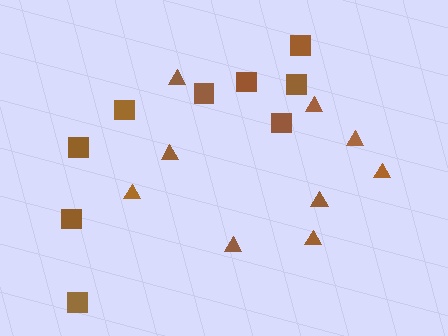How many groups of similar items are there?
There are 2 groups: one group of squares (9) and one group of triangles (9).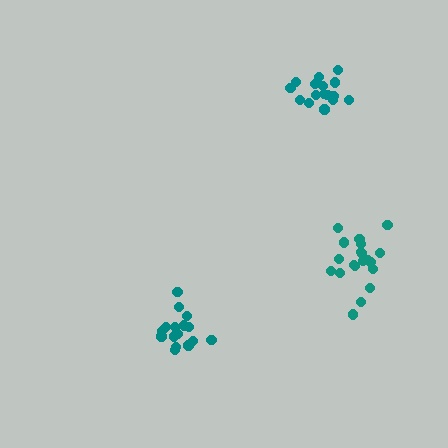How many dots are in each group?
Group 1: 17 dots, Group 2: 20 dots, Group 3: 17 dots (54 total).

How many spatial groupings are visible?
There are 3 spatial groupings.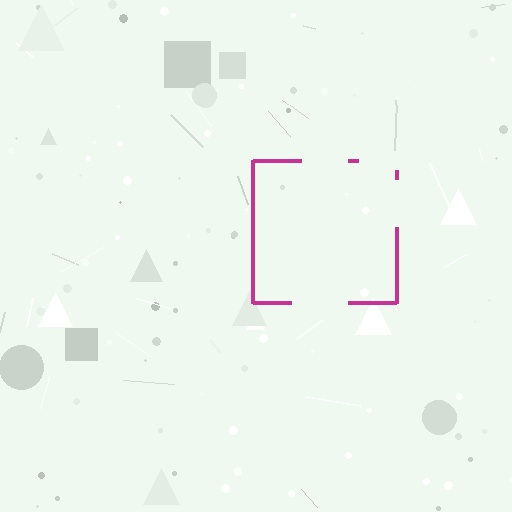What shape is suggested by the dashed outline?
The dashed outline suggests a square.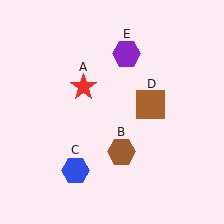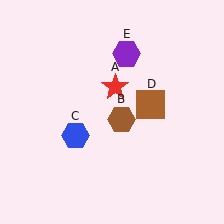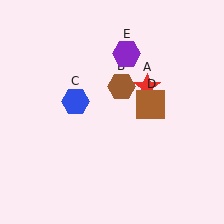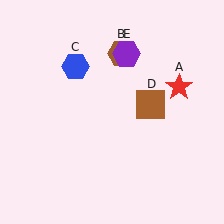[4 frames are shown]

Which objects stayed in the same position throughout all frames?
Brown square (object D) and purple hexagon (object E) remained stationary.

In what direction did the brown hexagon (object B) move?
The brown hexagon (object B) moved up.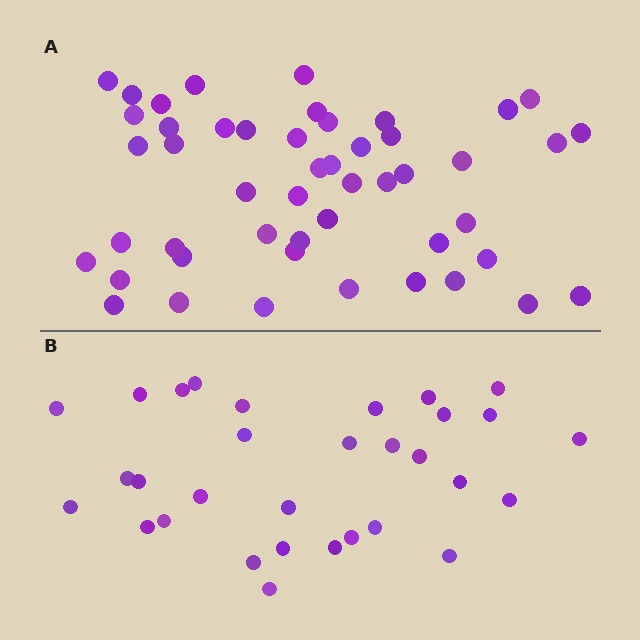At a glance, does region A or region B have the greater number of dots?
Region A (the top region) has more dots.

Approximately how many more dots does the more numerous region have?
Region A has approximately 20 more dots than region B.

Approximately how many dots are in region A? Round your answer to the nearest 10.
About 50 dots. (The exact count is 49, which rounds to 50.)